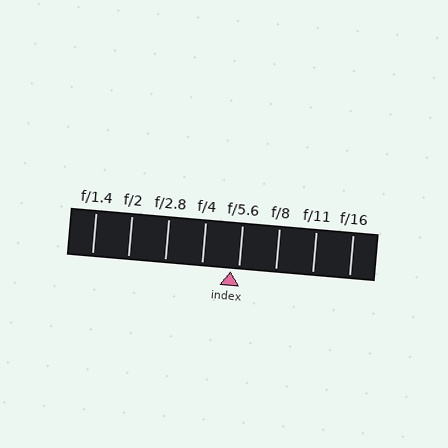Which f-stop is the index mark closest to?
The index mark is closest to f/5.6.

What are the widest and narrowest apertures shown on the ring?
The widest aperture shown is f/1.4 and the narrowest is f/16.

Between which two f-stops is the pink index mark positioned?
The index mark is between f/4 and f/5.6.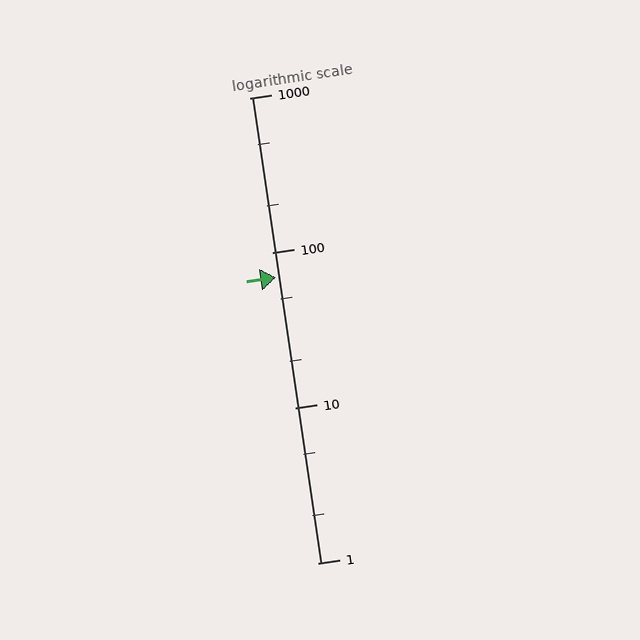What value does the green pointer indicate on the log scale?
The pointer indicates approximately 69.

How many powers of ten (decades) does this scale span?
The scale spans 3 decades, from 1 to 1000.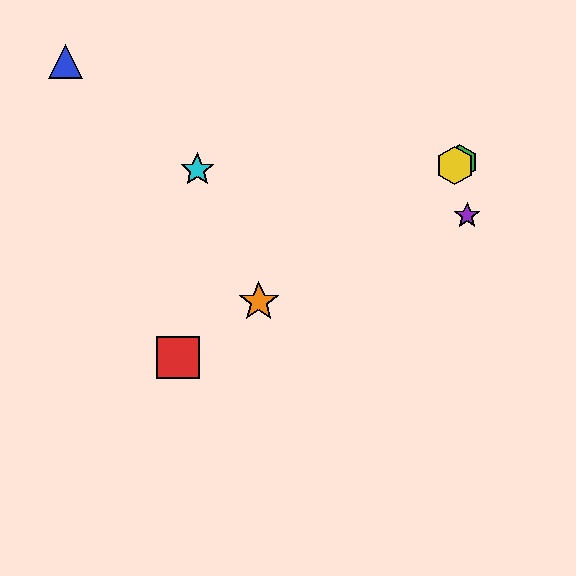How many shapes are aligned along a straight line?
4 shapes (the red square, the green hexagon, the yellow hexagon, the orange star) are aligned along a straight line.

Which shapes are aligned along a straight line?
The red square, the green hexagon, the yellow hexagon, the orange star are aligned along a straight line.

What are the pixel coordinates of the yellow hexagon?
The yellow hexagon is at (455, 166).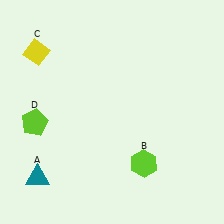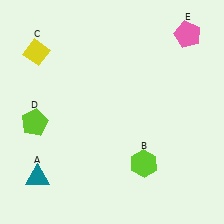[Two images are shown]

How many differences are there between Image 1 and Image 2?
There is 1 difference between the two images.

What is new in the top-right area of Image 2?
A pink pentagon (E) was added in the top-right area of Image 2.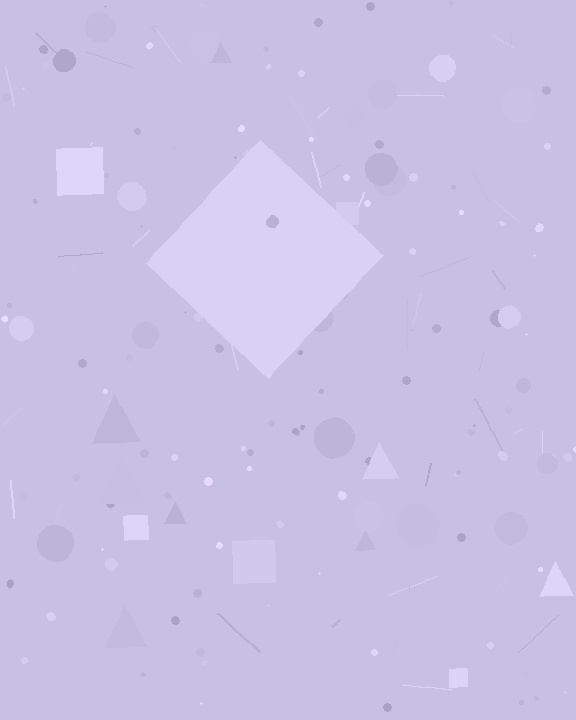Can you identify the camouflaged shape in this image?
The camouflaged shape is a diamond.